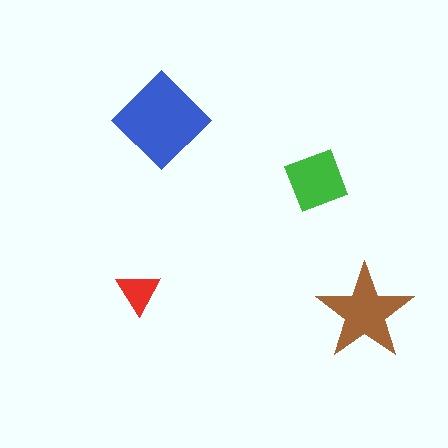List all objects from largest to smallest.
The blue diamond, the brown star, the green square, the red triangle.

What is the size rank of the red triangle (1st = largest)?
4th.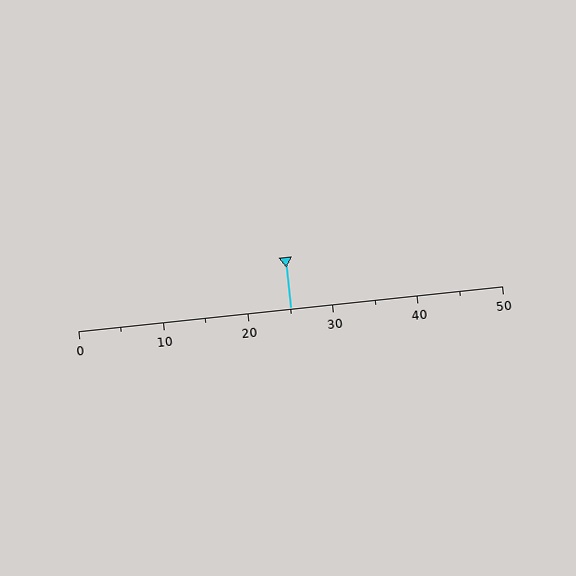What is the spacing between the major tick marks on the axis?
The major ticks are spaced 10 apart.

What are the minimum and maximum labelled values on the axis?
The axis runs from 0 to 50.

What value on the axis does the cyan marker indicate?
The marker indicates approximately 25.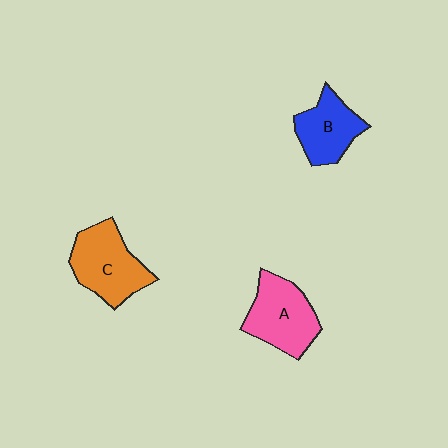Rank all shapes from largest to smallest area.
From largest to smallest: C (orange), A (pink), B (blue).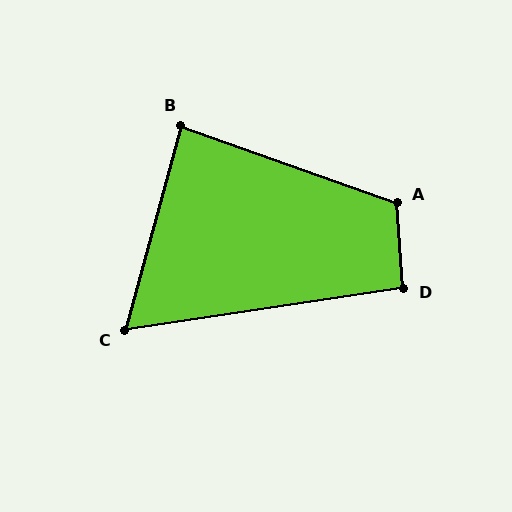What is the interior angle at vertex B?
Approximately 86 degrees (approximately right).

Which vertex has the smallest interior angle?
C, at approximately 66 degrees.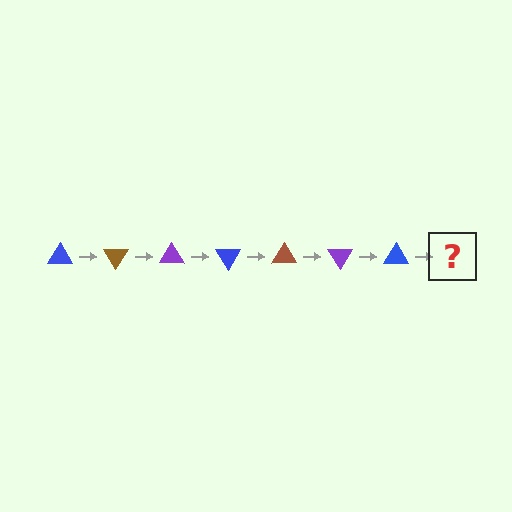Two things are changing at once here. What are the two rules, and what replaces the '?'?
The two rules are that it rotates 60 degrees each step and the color cycles through blue, brown, and purple. The '?' should be a brown triangle, rotated 420 degrees from the start.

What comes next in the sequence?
The next element should be a brown triangle, rotated 420 degrees from the start.